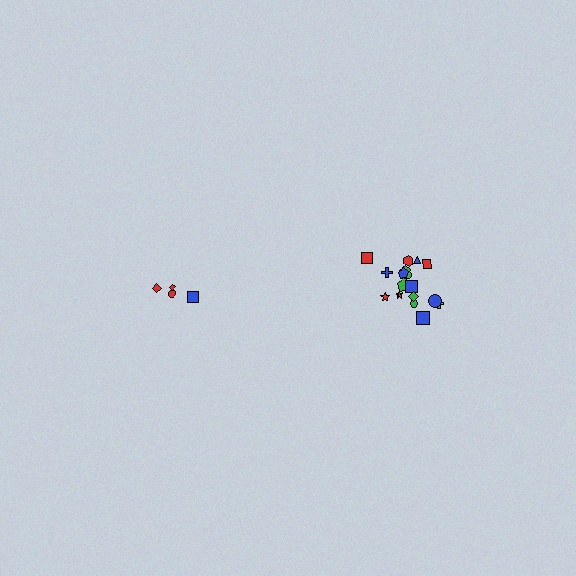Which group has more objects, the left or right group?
The right group.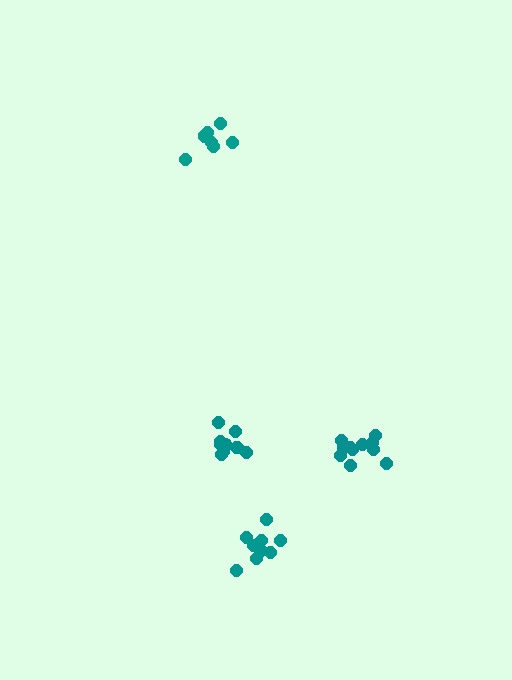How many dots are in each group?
Group 1: 9 dots, Group 2: 10 dots, Group 3: 8 dots, Group 4: 11 dots (38 total).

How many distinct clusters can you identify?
There are 4 distinct clusters.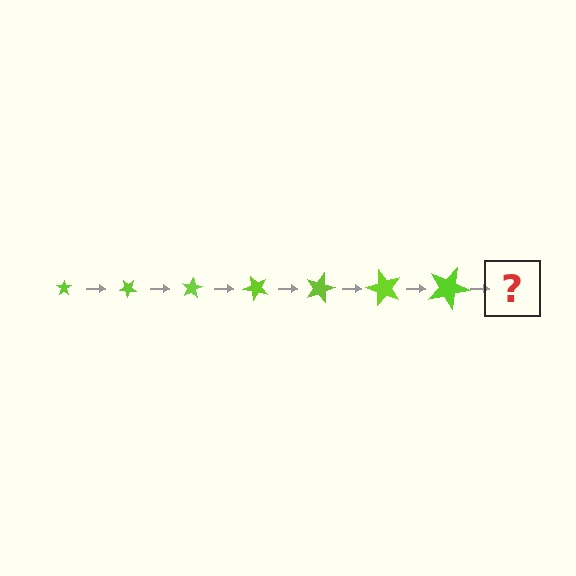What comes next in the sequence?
The next element should be a star, larger than the previous one and rotated 280 degrees from the start.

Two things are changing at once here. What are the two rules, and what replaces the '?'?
The two rules are that the star grows larger each step and it rotates 40 degrees each step. The '?' should be a star, larger than the previous one and rotated 280 degrees from the start.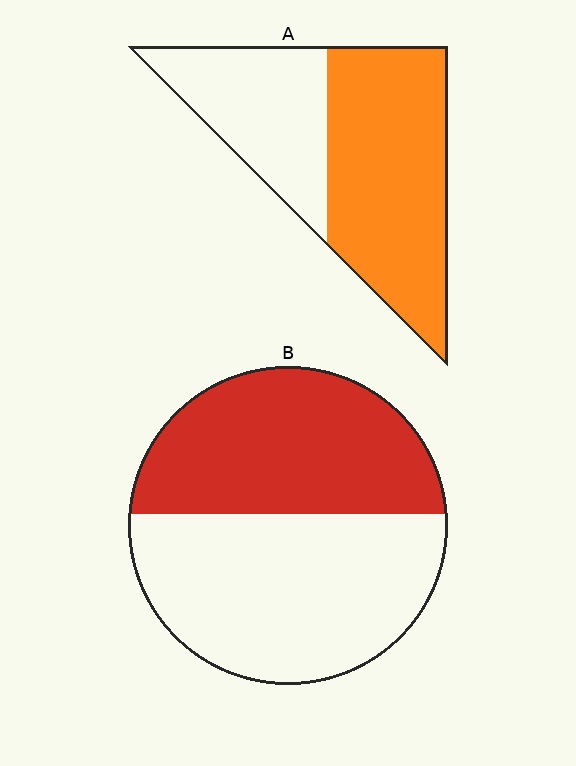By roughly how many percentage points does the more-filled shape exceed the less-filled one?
By roughly 15 percentage points (A over B).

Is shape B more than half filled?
No.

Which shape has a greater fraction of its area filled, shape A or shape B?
Shape A.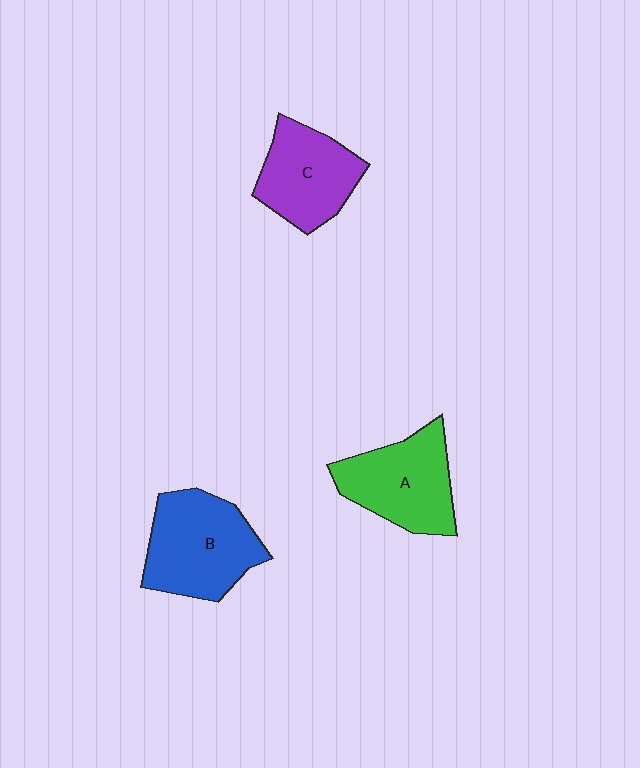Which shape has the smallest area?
Shape C (purple).